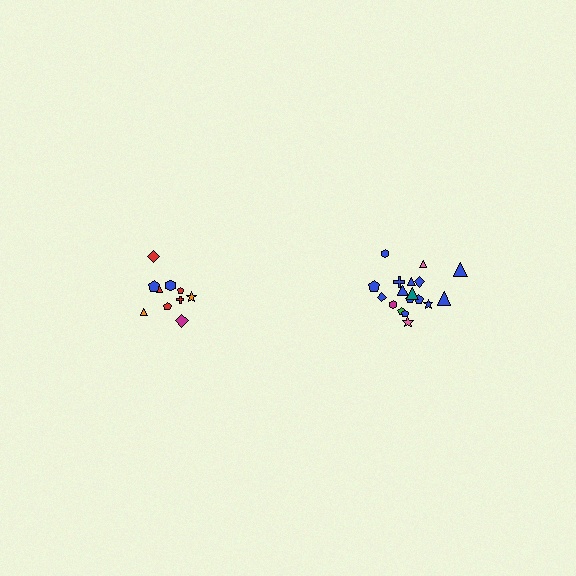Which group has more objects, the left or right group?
The right group.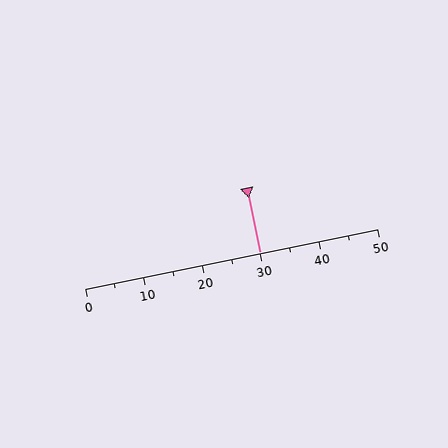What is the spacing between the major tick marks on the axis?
The major ticks are spaced 10 apart.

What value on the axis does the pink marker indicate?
The marker indicates approximately 30.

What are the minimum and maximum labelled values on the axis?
The axis runs from 0 to 50.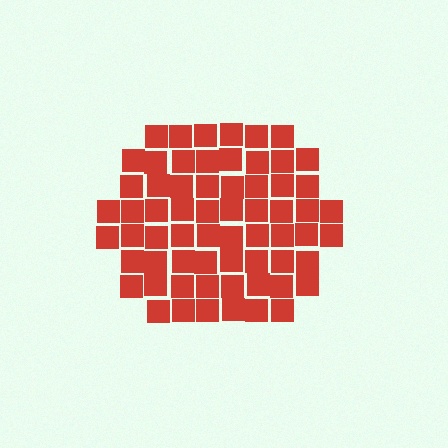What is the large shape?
The large shape is a hexagon.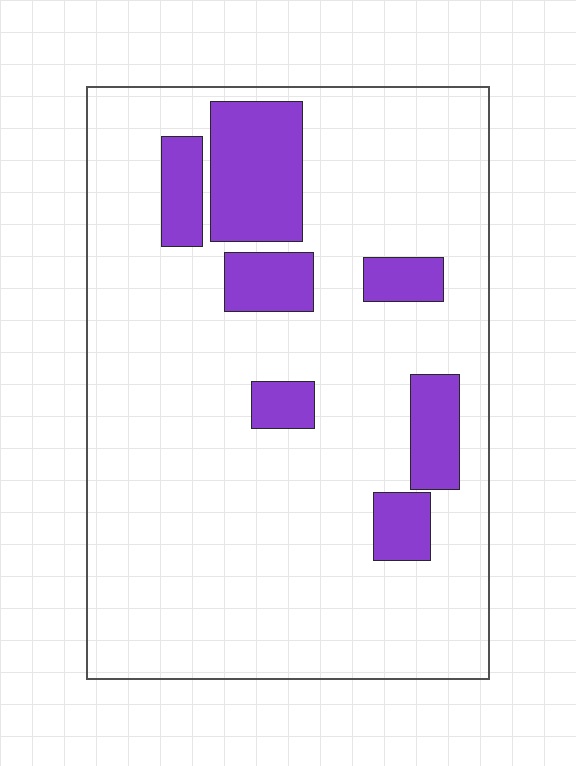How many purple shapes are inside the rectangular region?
7.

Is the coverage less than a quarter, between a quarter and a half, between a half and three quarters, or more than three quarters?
Less than a quarter.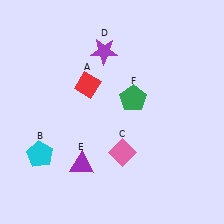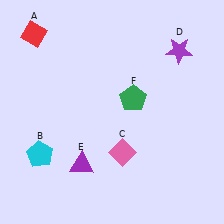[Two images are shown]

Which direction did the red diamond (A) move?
The red diamond (A) moved left.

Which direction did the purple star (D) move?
The purple star (D) moved right.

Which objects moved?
The objects that moved are: the red diamond (A), the purple star (D).